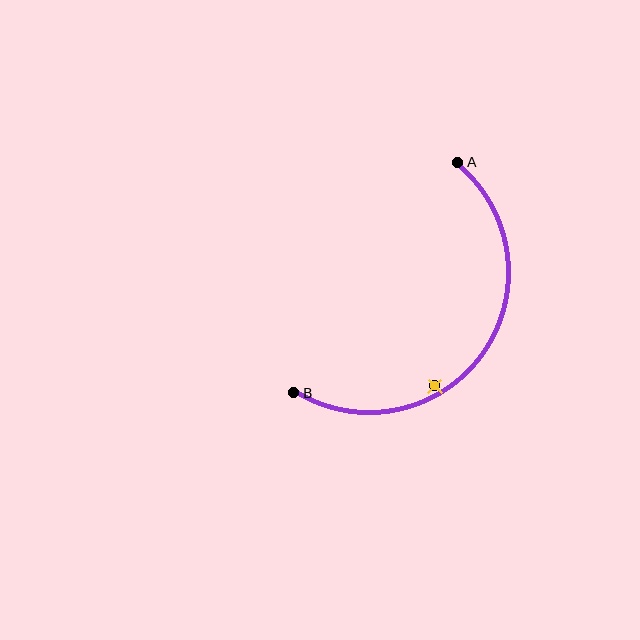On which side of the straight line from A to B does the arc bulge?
The arc bulges below and to the right of the straight line connecting A and B.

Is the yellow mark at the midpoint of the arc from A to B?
No — the yellow mark does not lie on the arc at all. It sits slightly inside the curve.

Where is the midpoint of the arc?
The arc midpoint is the point on the curve farthest from the straight line joining A and B. It sits below and to the right of that line.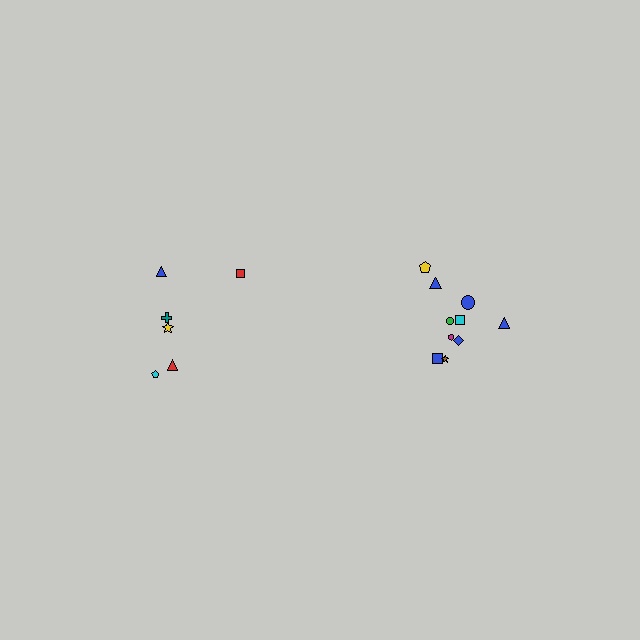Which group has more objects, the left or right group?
The right group.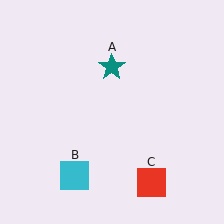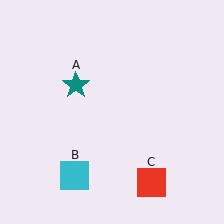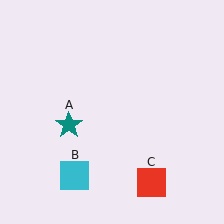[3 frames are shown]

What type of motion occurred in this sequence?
The teal star (object A) rotated counterclockwise around the center of the scene.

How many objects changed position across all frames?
1 object changed position: teal star (object A).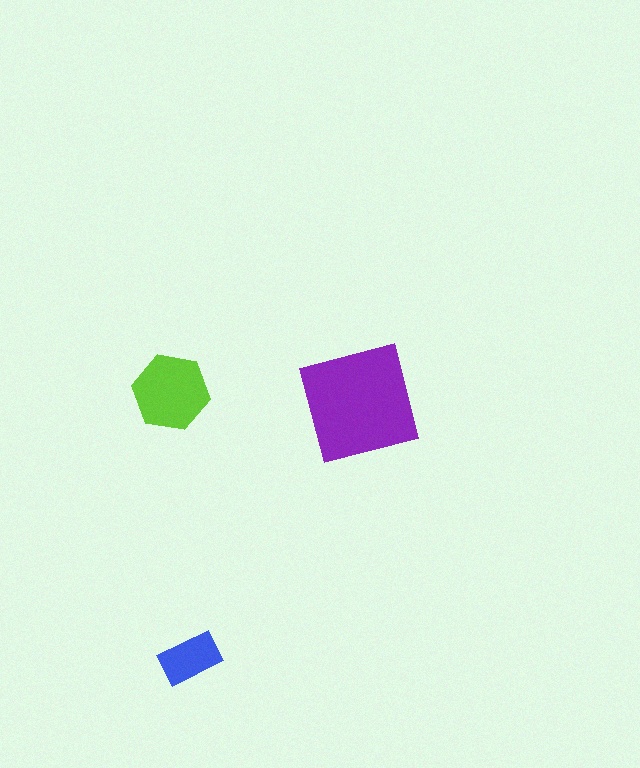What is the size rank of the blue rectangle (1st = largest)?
3rd.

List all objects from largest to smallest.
The purple square, the lime hexagon, the blue rectangle.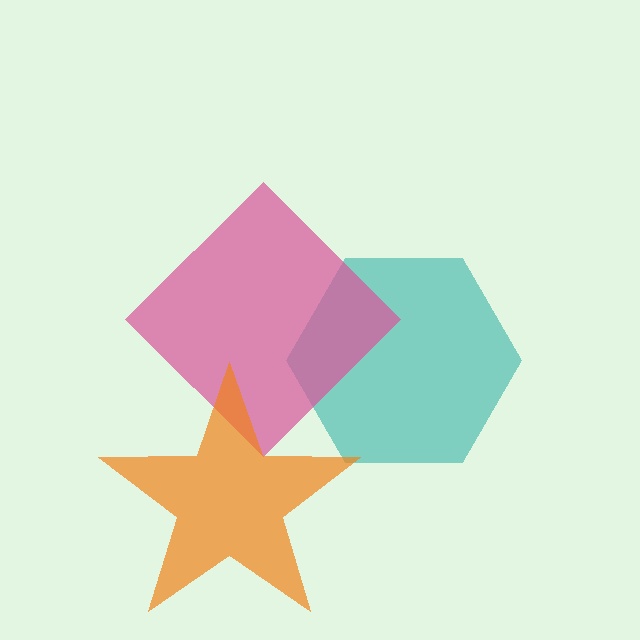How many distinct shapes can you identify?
There are 3 distinct shapes: a teal hexagon, a pink diamond, an orange star.